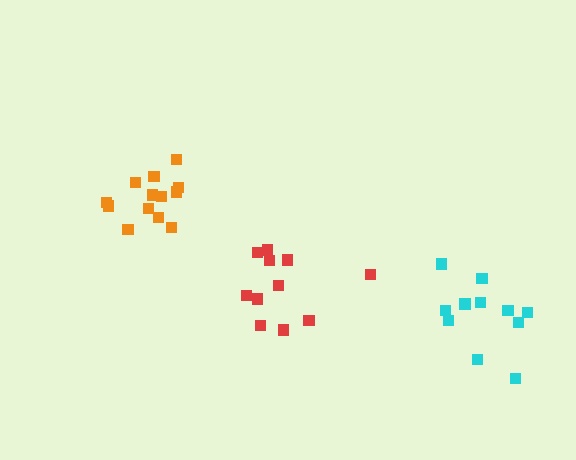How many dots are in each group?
Group 1: 11 dots, Group 2: 13 dots, Group 3: 11 dots (35 total).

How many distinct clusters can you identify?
There are 3 distinct clusters.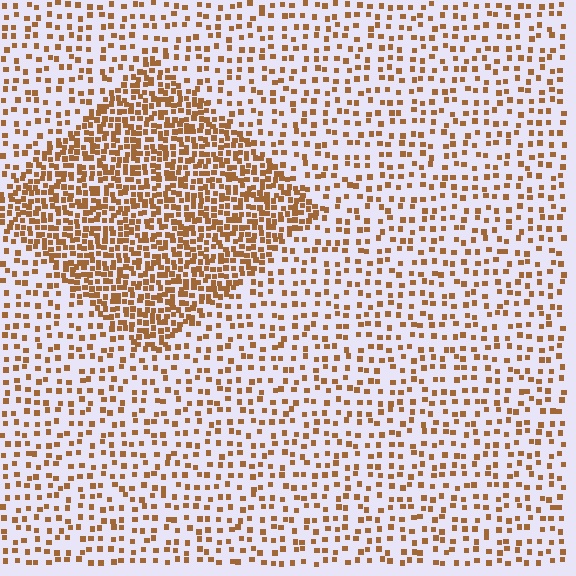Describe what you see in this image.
The image contains small brown elements arranged at two different densities. A diamond-shaped region is visible where the elements are more densely packed than the surrounding area.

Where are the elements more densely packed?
The elements are more densely packed inside the diamond boundary.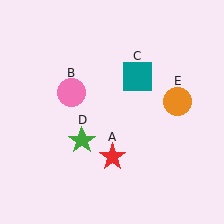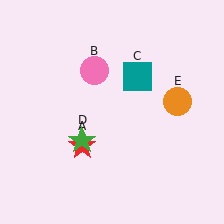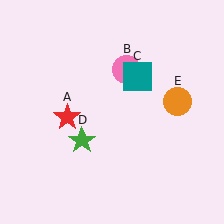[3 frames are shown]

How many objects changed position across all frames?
2 objects changed position: red star (object A), pink circle (object B).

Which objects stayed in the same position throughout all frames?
Teal square (object C) and green star (object D) and orange circle (object E) remained stationary.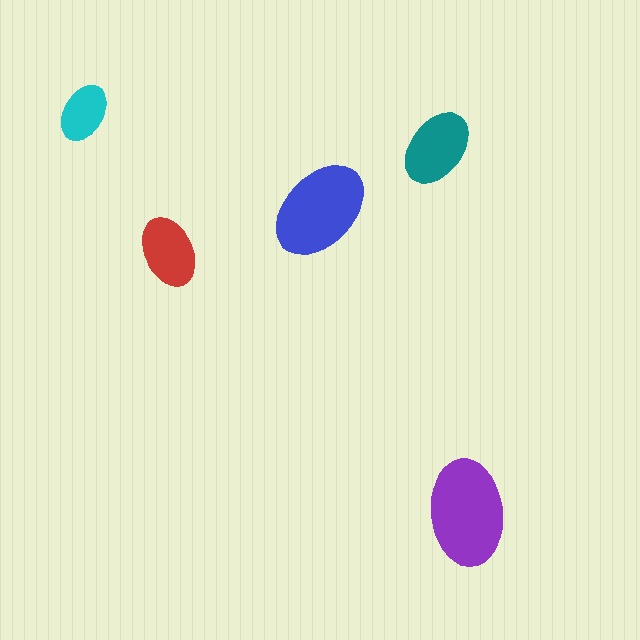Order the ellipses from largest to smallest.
the purple one, the blue one, the teal one, the red one, the cyan one.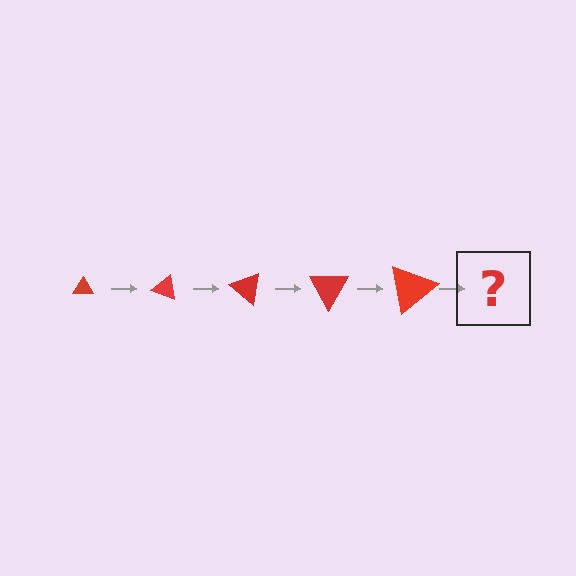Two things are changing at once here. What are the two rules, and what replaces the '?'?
The two rules are that the triangle grows larger each step and it rotates 20 degrees each step. The '?' should be a triangle, larger than the previous one and rotated 100 degrees from the start.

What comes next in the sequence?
The next element should be a triangle, larger than the previous one and rotated 100 degrees from the start.